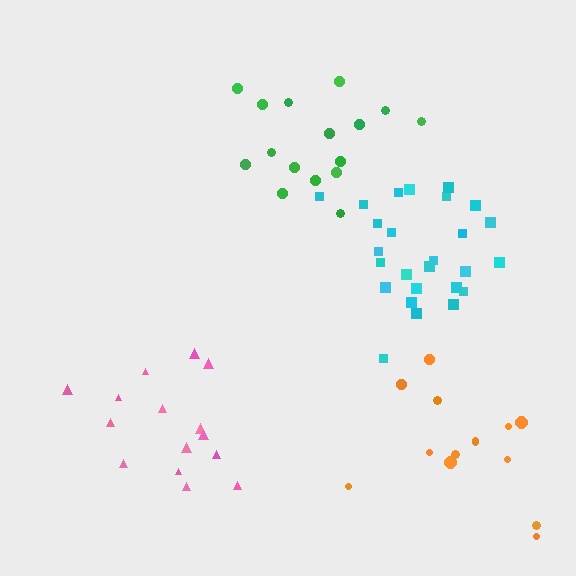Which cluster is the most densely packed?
Cyan.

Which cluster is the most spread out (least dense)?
Orange.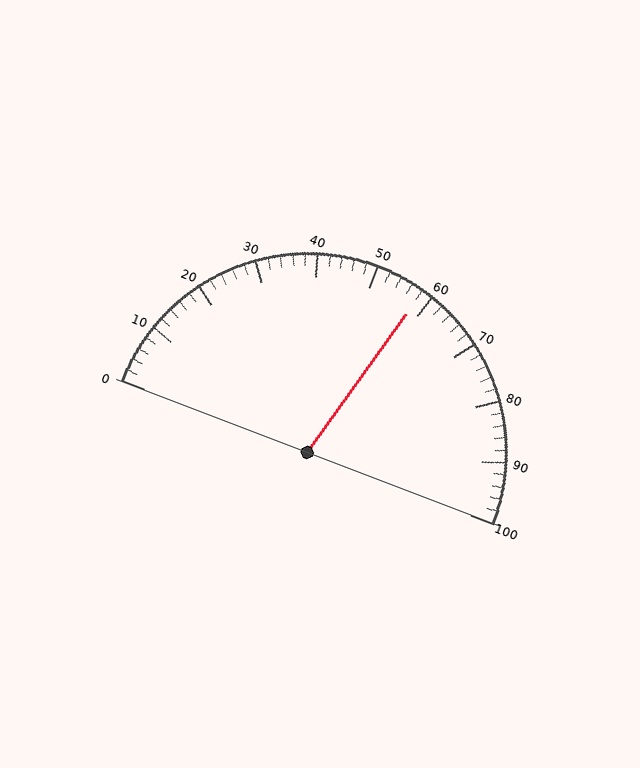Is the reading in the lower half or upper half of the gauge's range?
The reading is in the upper half of the range (0 to 100).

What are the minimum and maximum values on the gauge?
The gauge ranges from 0 to 100.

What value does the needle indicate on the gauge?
The needle indicates approximately 58.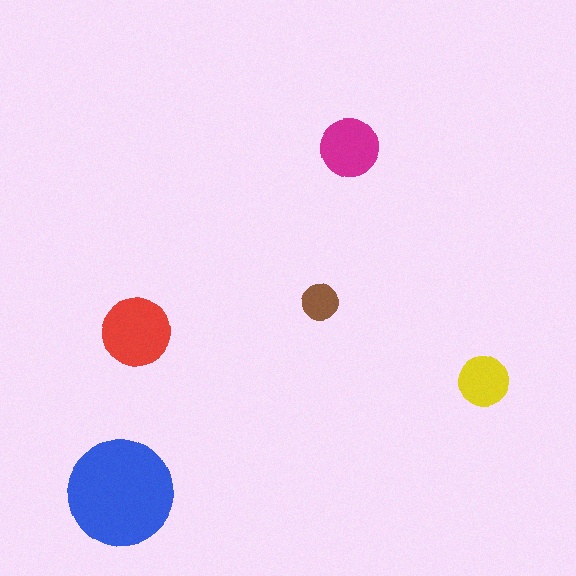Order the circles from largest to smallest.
the blue one, the red one, the magenta one, the yellow one, the brown one.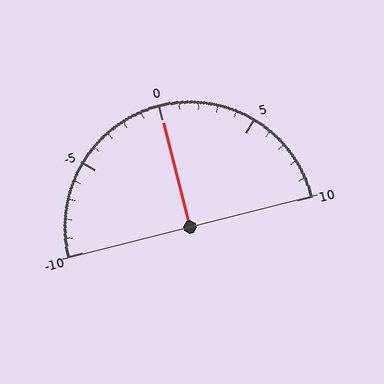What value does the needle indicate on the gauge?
The needle indicates approximately 0.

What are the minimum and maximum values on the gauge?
The gauge ranges from -10 to 10.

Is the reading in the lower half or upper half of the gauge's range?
The reading is in the upper half of the range (-10 to 10).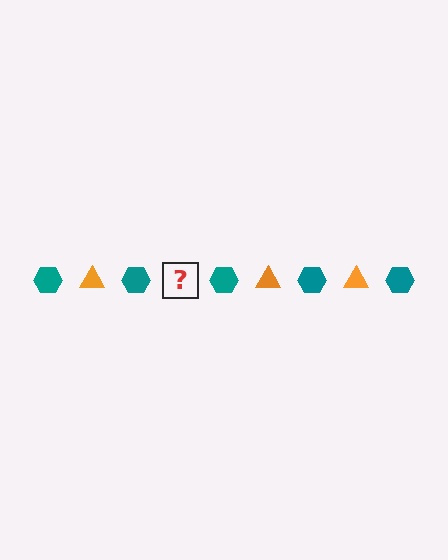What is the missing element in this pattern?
The missing element is an orange triangle.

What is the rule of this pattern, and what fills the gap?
The rule is that the pattern alternates between teal hexagon and orange triangle. The gap should be filled with an orange triangle.